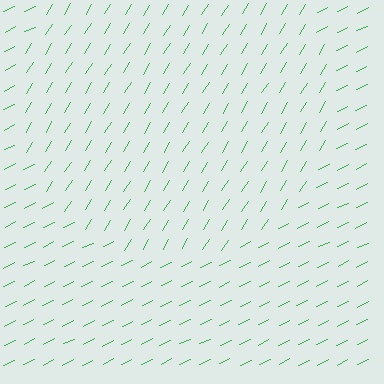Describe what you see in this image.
The image is filled with small green line segments. A circle region in the image has lines oriented differently from the surrounding lines, creating a visible texture boundary.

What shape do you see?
I see a circle.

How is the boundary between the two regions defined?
The boundary is defined purely by a change in line orientation (approximately 32 degrees difference). All lines are the same color and thickness.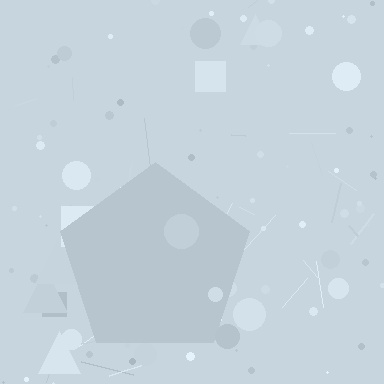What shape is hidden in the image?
A pentagon is hidden in the image.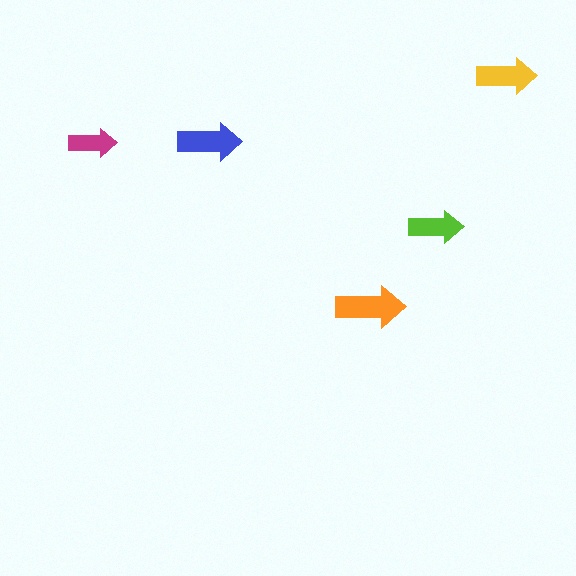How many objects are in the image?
There are 5 objects in the image.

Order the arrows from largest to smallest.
the orange one, the blue one, the yellow one, the lime one, the magenta one.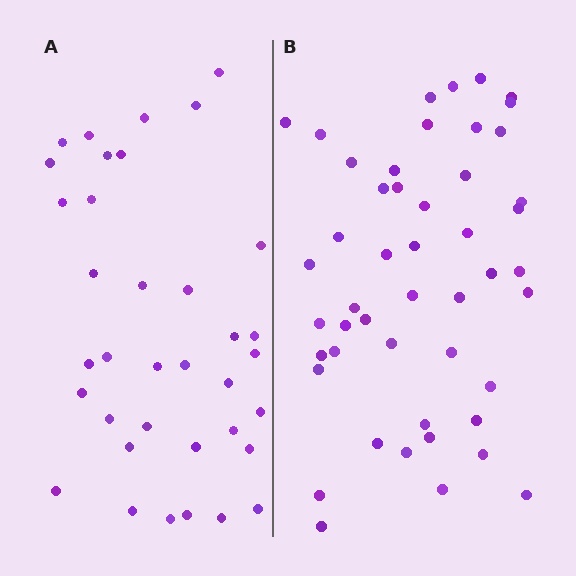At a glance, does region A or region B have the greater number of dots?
Region B (the right region) has more dots.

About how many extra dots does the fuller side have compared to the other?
Region B has roughly 12 or so more dots than region A.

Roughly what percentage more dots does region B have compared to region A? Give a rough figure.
About 35% more.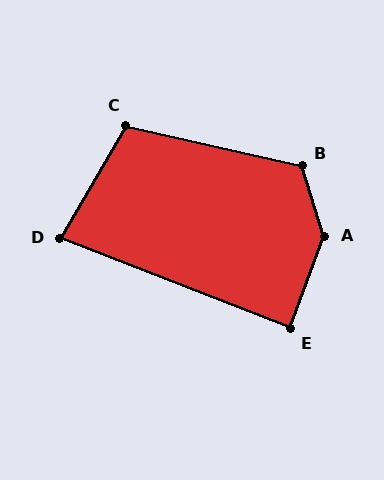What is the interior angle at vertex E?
Approximately 89 degrees (approximately right).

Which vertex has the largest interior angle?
A, at approximately 142 degrees.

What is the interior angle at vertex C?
Approximately 107 degrees (obtuse).